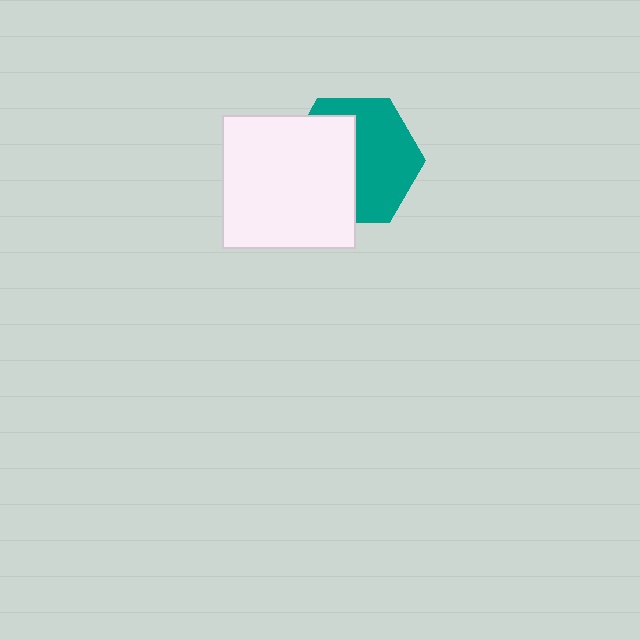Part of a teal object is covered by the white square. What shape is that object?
It is a hexagon.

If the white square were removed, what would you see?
You would see the complete teal hexagon.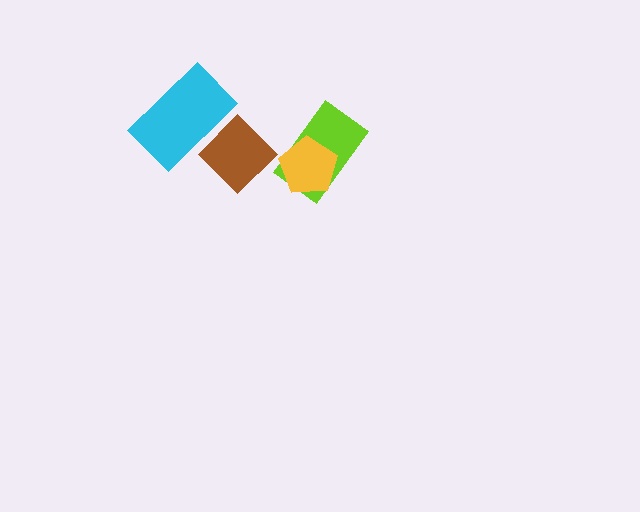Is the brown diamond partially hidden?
No, no other shape covers it.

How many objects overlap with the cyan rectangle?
1 object overlaps with the cyan rectangle.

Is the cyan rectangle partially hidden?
Yes, it is partially covered by another shape.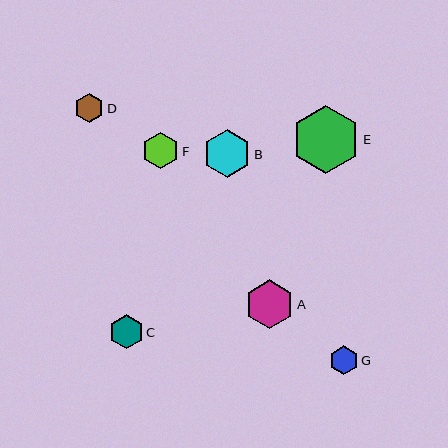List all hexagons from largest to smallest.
From largest to smallest: E, A, B, F, C, D, G.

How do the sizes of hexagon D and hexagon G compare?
Hexagon D and hexagon G are approximately the same size.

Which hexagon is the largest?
Hexagon E is the largest with a size of approximately 68 pixels.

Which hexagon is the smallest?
Hexagon G is the smallest with a size of approximately 28 pixels.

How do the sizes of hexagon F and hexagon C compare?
Hexagon F and hexagon C are approximately the same size.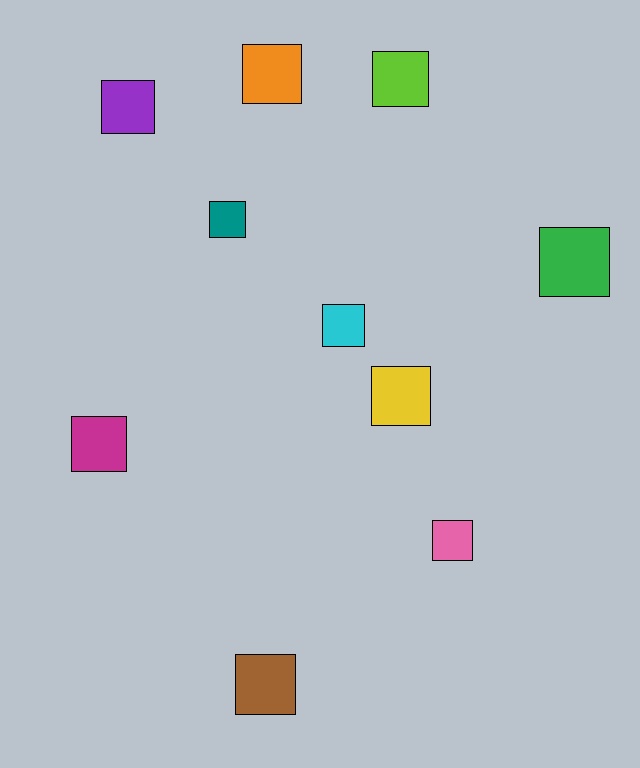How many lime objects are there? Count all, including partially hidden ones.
There is 1 lime object.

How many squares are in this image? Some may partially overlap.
There are 10 squares.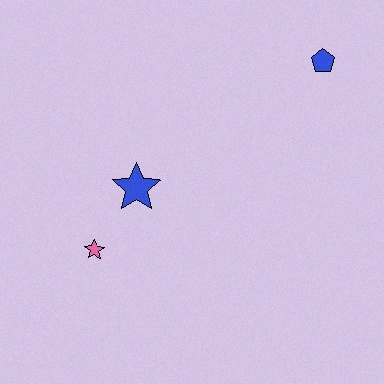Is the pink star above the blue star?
No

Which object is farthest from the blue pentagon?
The pink star is farthest from the blue pentagon.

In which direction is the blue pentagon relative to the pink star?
The blue pentagon is to the right of the pink star.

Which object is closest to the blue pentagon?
The blue star is closest to the blue pentagon.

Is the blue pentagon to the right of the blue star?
Yes